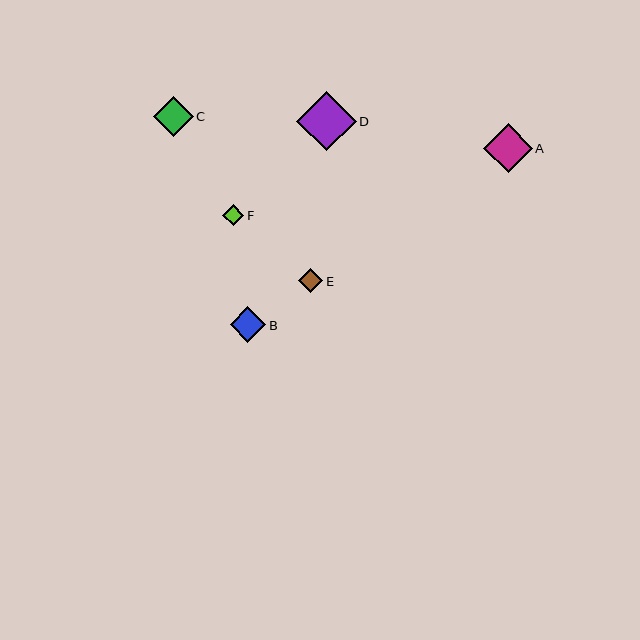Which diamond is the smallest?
Diamond F is the smallest with a size of approximately 21 pixels.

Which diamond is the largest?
Diamond D is the largest with a size of approximately 59 pixels.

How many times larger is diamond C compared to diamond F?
Diamond C is approximately 1.9 times the size of diamond F.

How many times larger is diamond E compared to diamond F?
Diamond E is approximately 1.1 times the size of diamond F.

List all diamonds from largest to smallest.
From largest to smallest: D, A, C, B, E, F.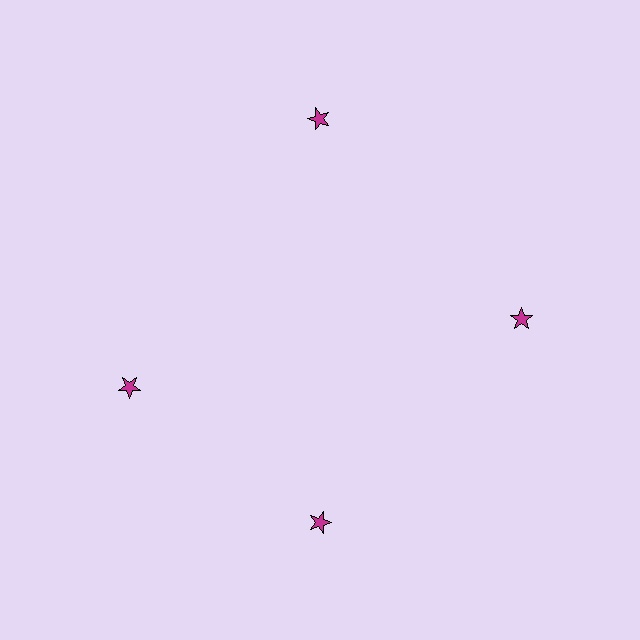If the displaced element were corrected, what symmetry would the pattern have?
It would have 4-fold rotational symmetry — the pattern would map onto itself every 90 degrees.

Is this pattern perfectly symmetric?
No. The 4 magenta stars are arranged in a ring, but one element near the 9 o'clock position is rotated out of alignment along the ring, breaking the 4-fold rotational symmetry.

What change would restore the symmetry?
The symmetry would be restored by rotating it back into even spacing with its neighbors so that all 4 stars sit at equal angles and equal distance from the center.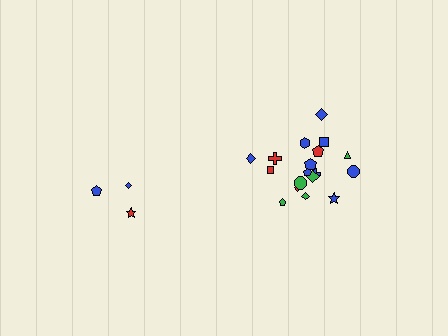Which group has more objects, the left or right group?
The right group.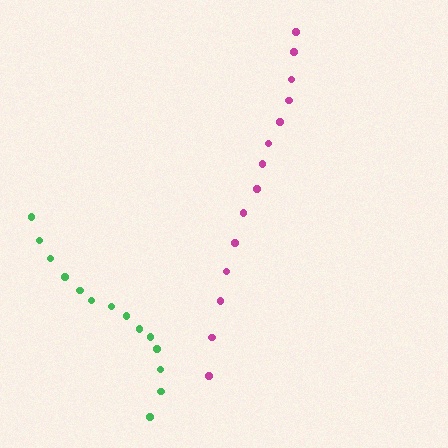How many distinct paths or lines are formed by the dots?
There are 2 distinct paths.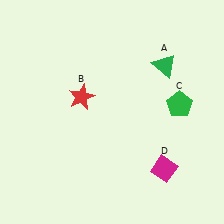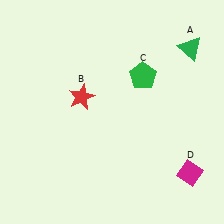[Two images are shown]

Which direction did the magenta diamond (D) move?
The magenta diamond (D) moved right.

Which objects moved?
The objects that moved are: the green triangle (A), the green pentagon (C), the magenta diamond (D).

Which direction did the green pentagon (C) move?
The green pentagon (C) moved left.